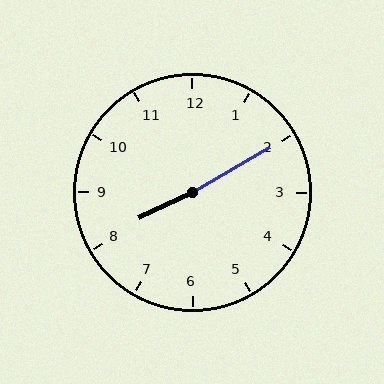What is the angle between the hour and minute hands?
Approximately 175 degrees.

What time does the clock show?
8:10.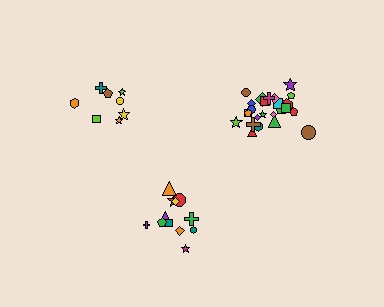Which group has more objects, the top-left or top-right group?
The top-right group.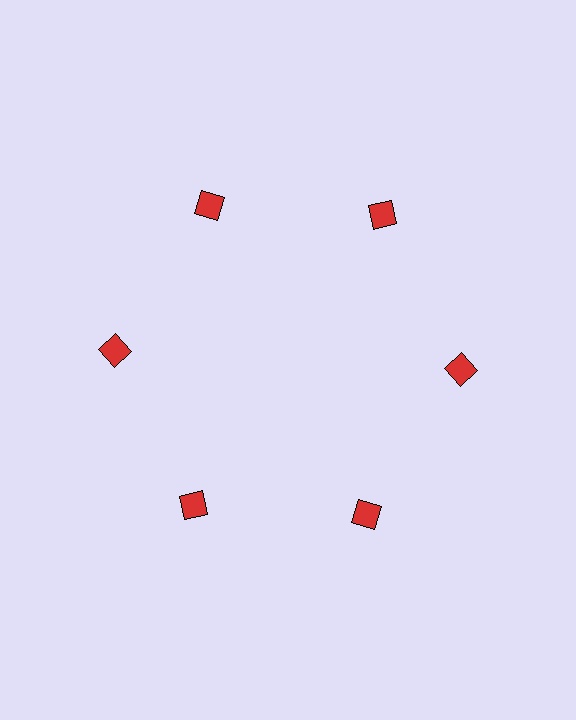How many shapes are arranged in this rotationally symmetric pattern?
There are 6 shapes, arranged in 6 groups of 1.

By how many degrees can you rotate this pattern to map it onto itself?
The pattern maps onto itself every 60 degrees of rotation.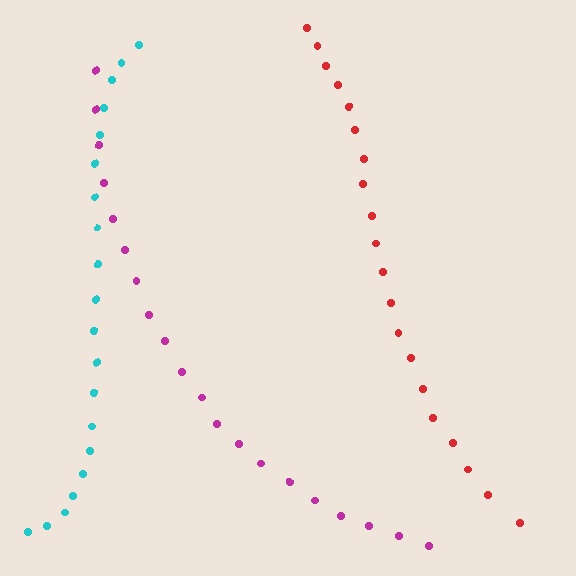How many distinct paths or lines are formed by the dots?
There are 3 distinct paths.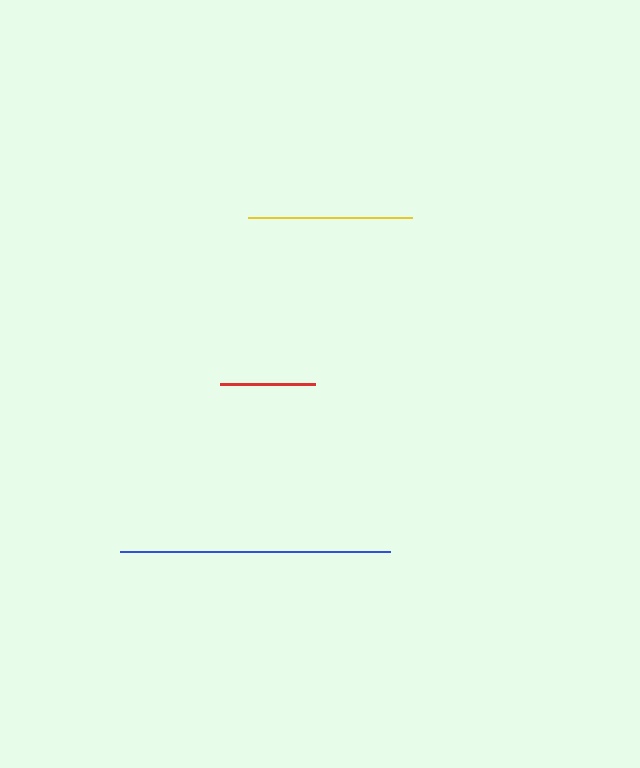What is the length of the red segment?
The red segment is approximately 95 pixels long.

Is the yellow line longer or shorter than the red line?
The yellow line is longer than the red line.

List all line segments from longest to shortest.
From longest to shortest: blue, yellow, red.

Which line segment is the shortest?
The red line is the shortest at approximately 95 pixels.